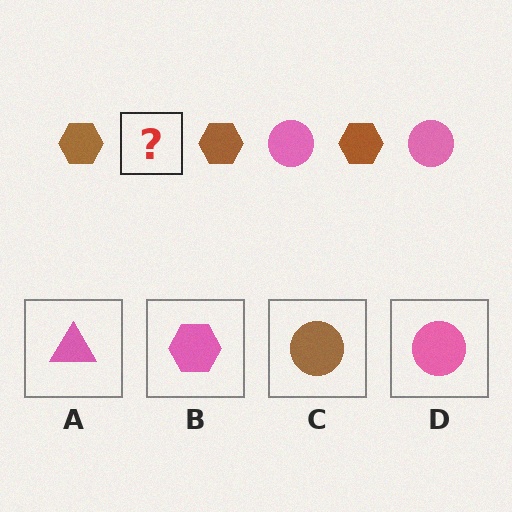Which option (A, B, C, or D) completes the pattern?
D.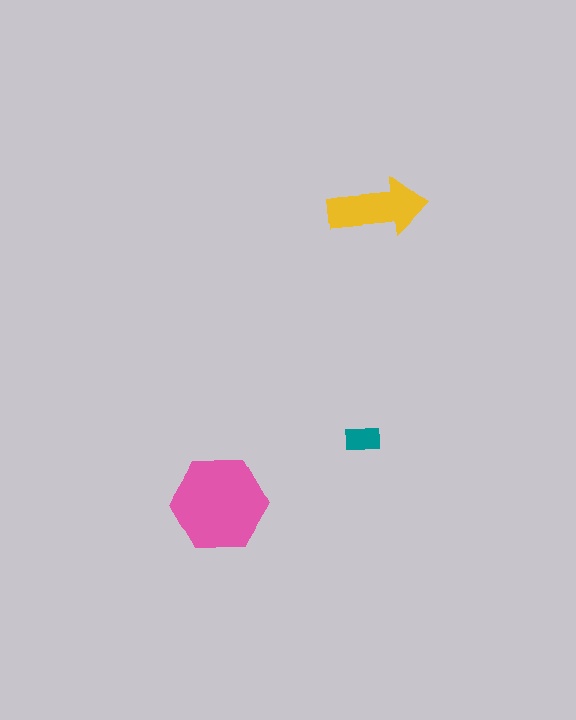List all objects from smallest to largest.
The teal rectangle, the yellow arrow, the pink hexagon.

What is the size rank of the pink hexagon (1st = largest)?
1st.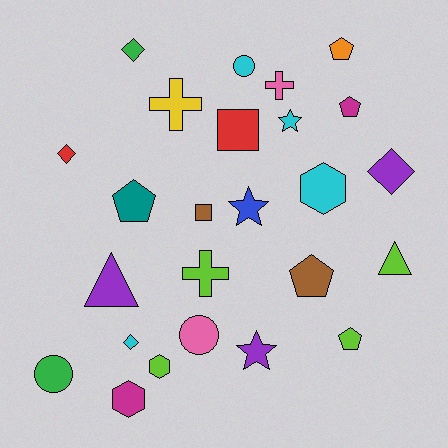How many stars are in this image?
There are 3 stars.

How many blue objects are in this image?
There is 1 blue object.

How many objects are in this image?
There are 25 objects.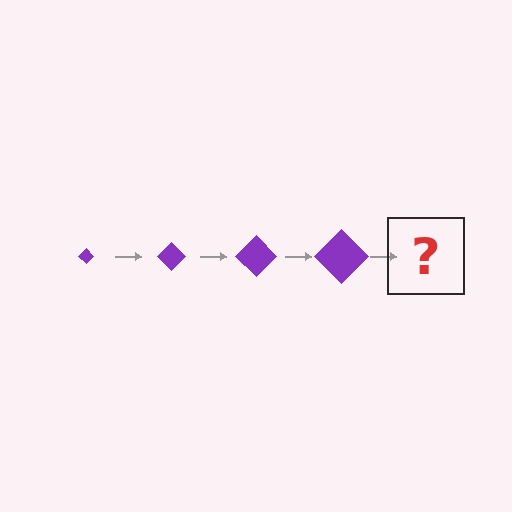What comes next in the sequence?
The next element should be a purple diamond, larger than the previous one.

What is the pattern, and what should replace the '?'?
The pattern is that the diamond gets progressively larger each step. The '?' should be a purple diamond, larger than the previous one.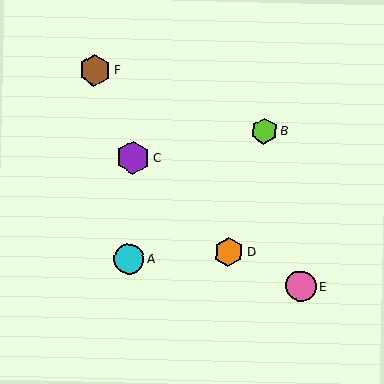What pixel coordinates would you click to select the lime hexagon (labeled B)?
Click at (264, 131) to select the lime hexagon B.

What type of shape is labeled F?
Shape F is a brown hexagon.